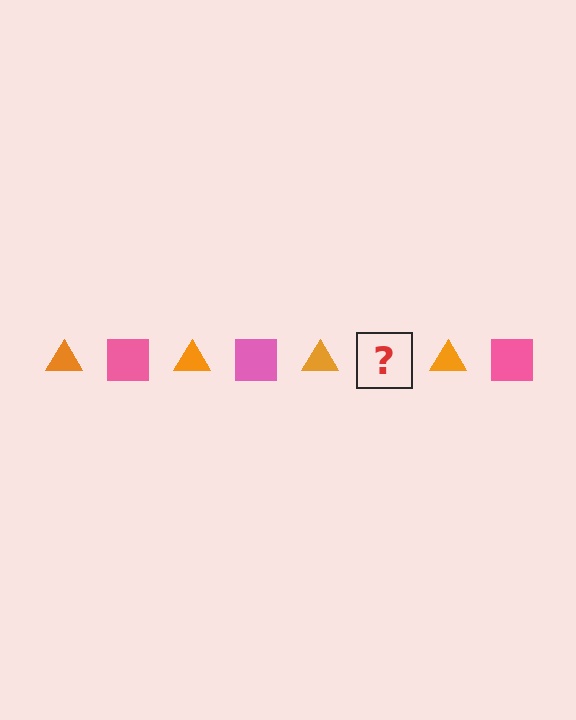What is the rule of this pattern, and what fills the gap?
The rule is that the pattern alternates between orange triangle and pink square. The gap should be filled with a pink square.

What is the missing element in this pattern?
The missing element is a pink square.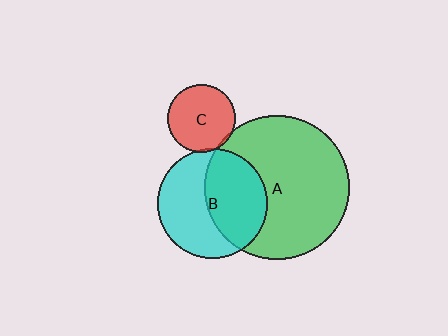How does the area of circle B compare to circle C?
Approximately 2.6 times.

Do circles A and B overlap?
Yes.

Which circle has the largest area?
Circle A (green).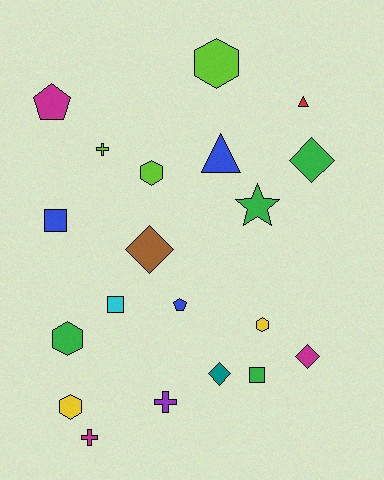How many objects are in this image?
There are 20 objects.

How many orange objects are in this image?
There are no orange objects.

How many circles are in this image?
There are no circles.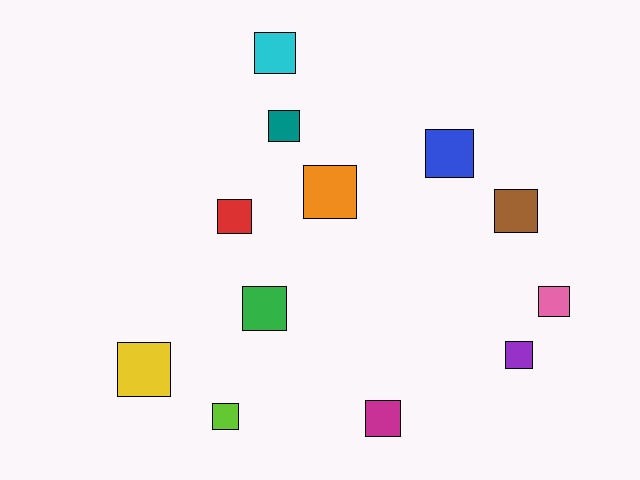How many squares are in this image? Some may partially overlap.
There are 12 squares.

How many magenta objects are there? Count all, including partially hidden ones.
There is 1 magenta object.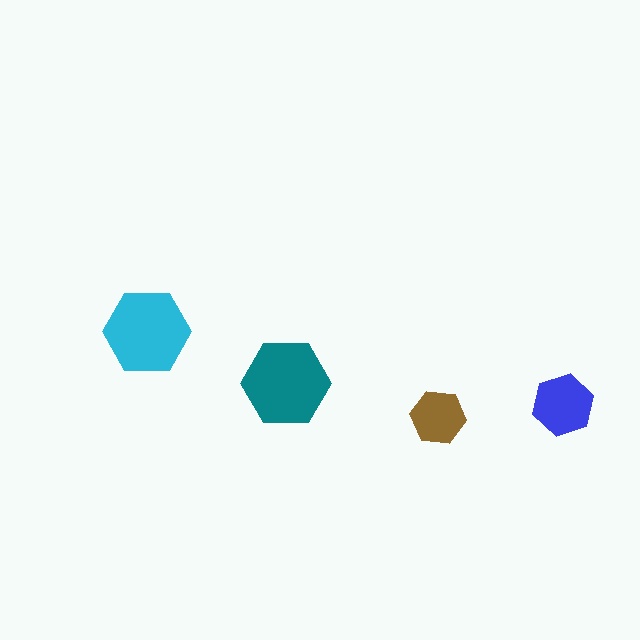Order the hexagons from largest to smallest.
the teal one, the cyan one, the blue one, the brown one.